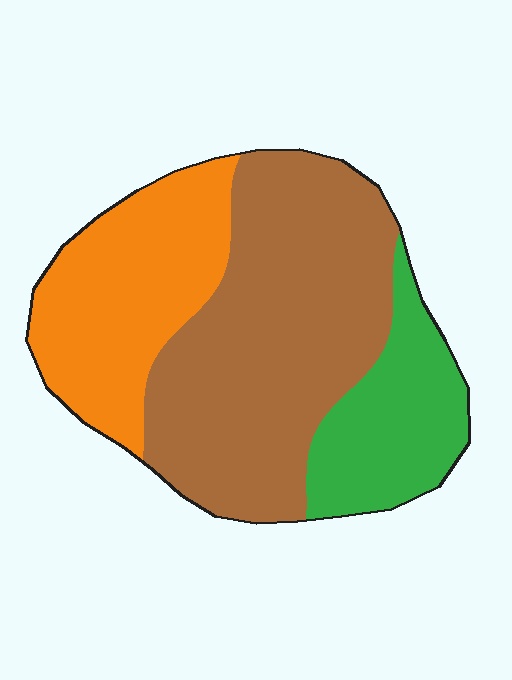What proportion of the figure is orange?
Orange takes up between a quarter and a half of the figure.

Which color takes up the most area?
Brown, at roughly 50%.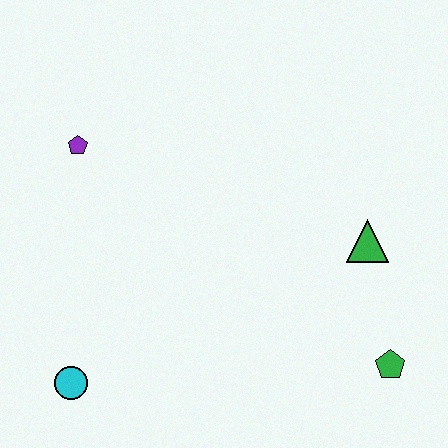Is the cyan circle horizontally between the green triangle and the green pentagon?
No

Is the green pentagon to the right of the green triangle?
Yes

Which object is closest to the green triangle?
The green pentagon is closest to the green triangle.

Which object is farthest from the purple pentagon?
The green pentagon is farthest from the purple pentagon.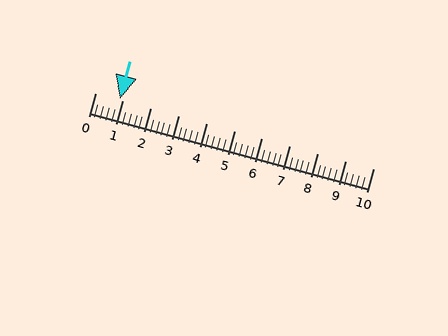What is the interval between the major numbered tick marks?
The major tick marks are spaced 1 units apart.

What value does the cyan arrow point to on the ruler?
The cyan arrow points to approximately 0.9.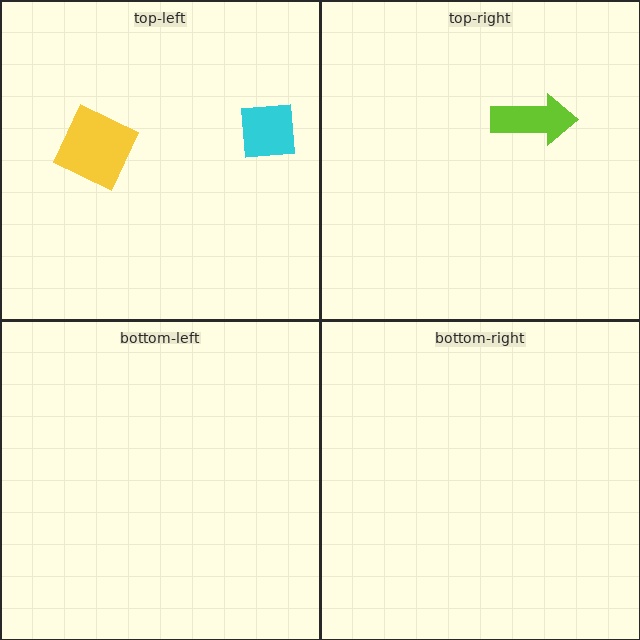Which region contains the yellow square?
The top-left region.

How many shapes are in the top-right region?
1.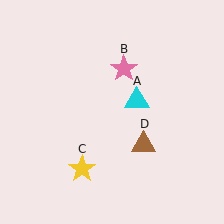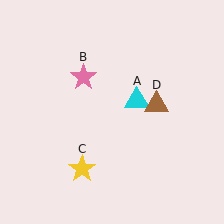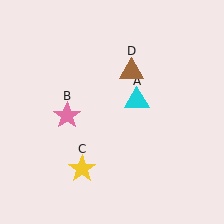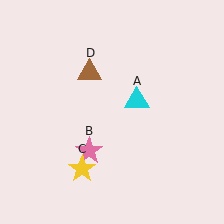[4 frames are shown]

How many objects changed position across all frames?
2 objects changed position: pink star (object B), brown triangle (object D).